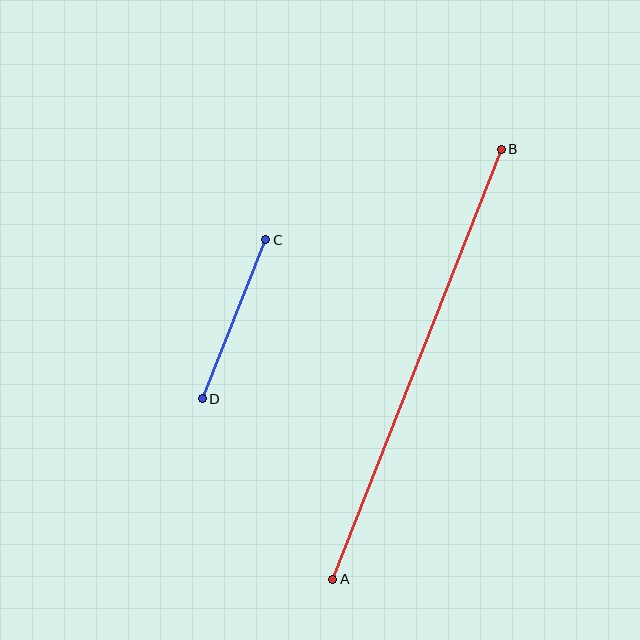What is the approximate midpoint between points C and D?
The midpoint is at approximately (234, 319) pixels.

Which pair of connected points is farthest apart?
Points A and B are farthest apart.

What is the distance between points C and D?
The distance is approximately 171 pixels.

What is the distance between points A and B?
The distance is approximately 462 pixels.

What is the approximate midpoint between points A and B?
The midpoint is at approximately (417, 364) pixels.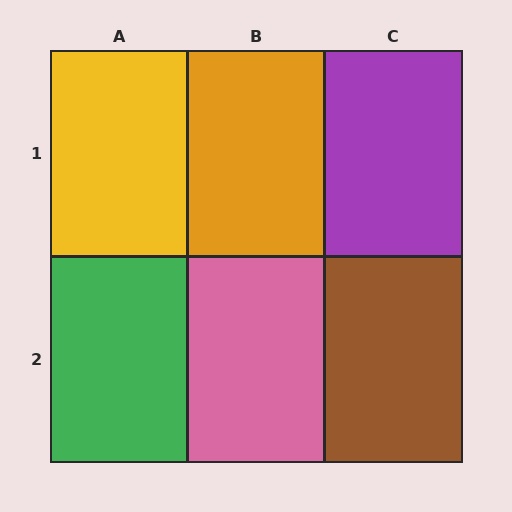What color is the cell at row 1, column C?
Purple.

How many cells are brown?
1 cell is brown.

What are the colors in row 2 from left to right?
Green, pink, brown.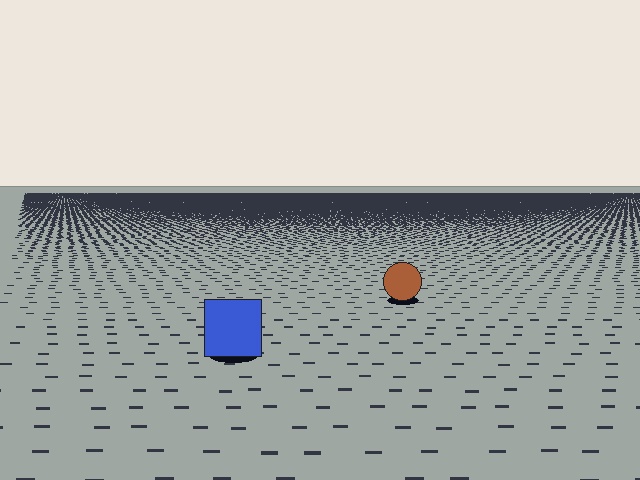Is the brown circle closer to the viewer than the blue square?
No. The blue square is closer — you can tell from the texture gradient: the ground texture is coarser near it.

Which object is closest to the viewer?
The blue square is closest. The texture marks near it are larger and more spread out.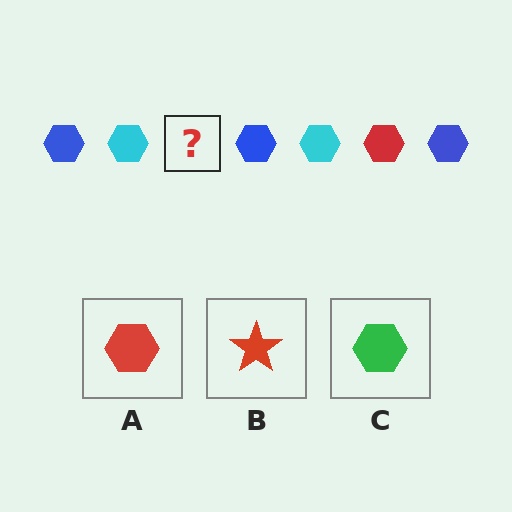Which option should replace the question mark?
Option A.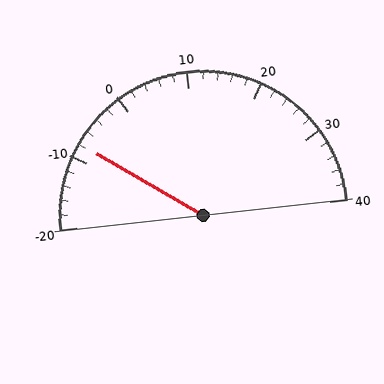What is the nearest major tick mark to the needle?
The nearest major tick mark is -10.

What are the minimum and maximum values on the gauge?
The gauge ranges from -20 to 40.